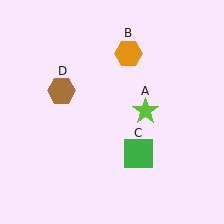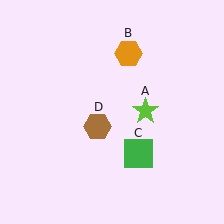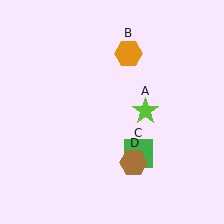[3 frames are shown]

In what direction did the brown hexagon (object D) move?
The brown hexagon (object D) moved down and to the right.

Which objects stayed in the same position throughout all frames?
Lime star (object A) and orange hexagon (object B) and green square (object C) remained stationary.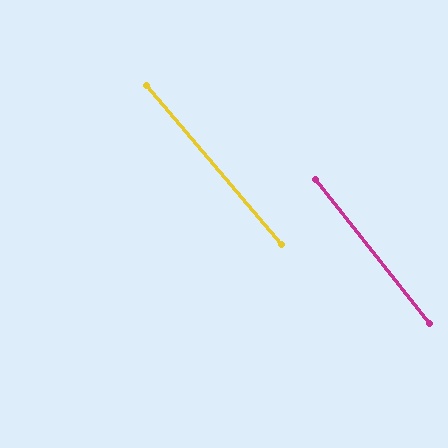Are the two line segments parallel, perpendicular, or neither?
Parallel — their directions differ by only 1.9°.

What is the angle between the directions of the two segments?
Approximately 2 degrees.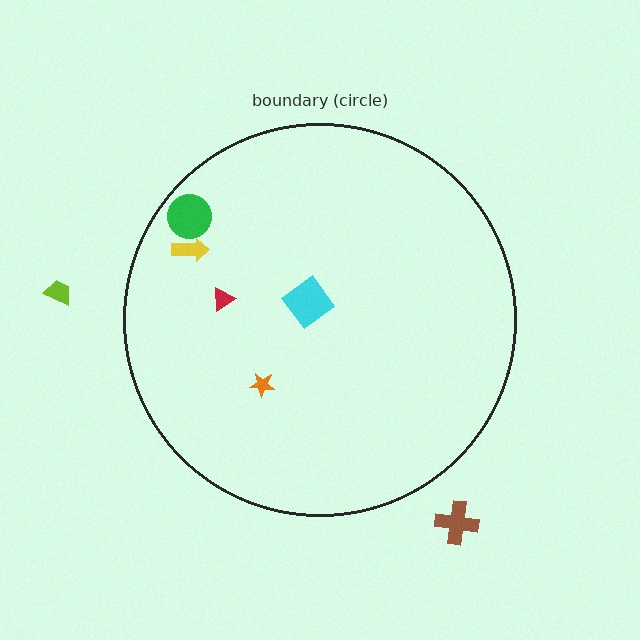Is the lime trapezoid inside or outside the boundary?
Outside.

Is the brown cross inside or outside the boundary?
Outside.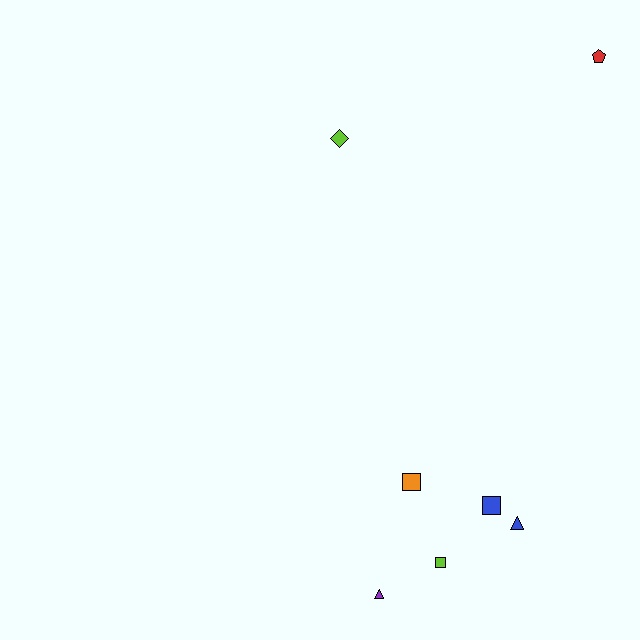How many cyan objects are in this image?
There are no cyan objects.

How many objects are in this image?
There are 7 objects.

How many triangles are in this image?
There are 2 triangles.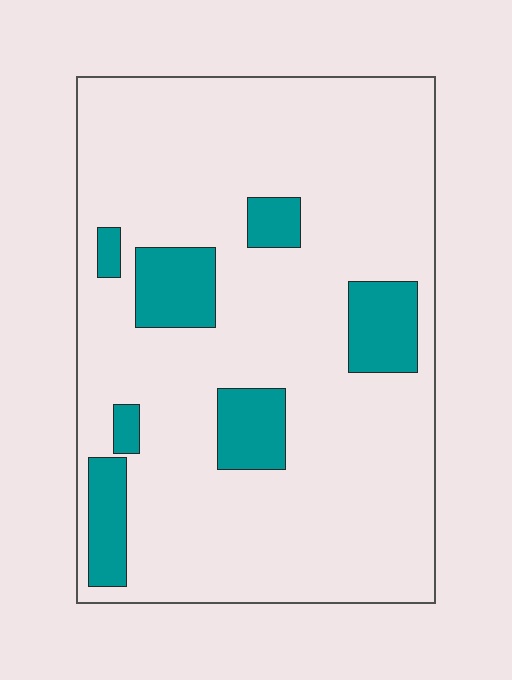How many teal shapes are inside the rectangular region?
7.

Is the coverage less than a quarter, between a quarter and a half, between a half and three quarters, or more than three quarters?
Less than a quarter.